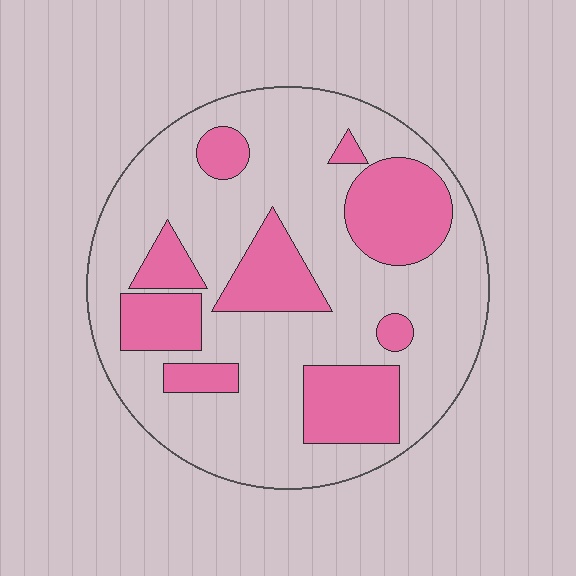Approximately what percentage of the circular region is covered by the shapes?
Approximately 30%.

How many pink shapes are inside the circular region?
9.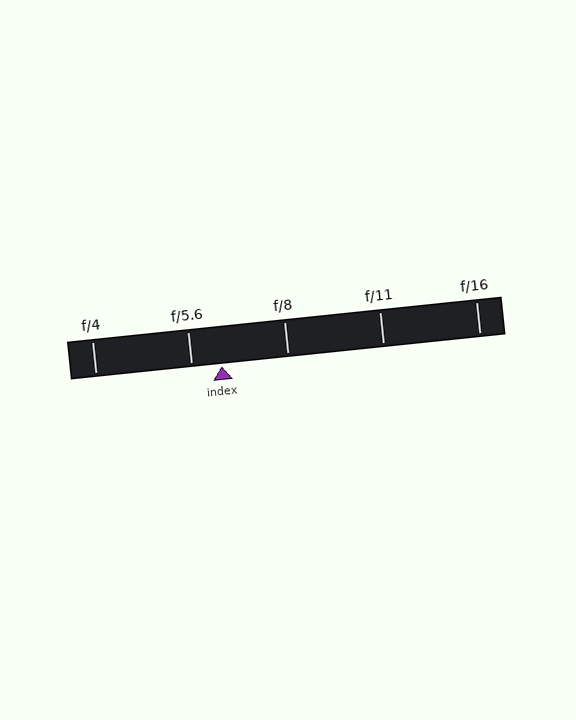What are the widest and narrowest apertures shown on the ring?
The widest aperture shown is f/4 and the narrowest is f/16.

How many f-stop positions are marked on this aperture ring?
There are 5 f-stop positions marked.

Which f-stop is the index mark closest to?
The index mark is closest to f/5.6.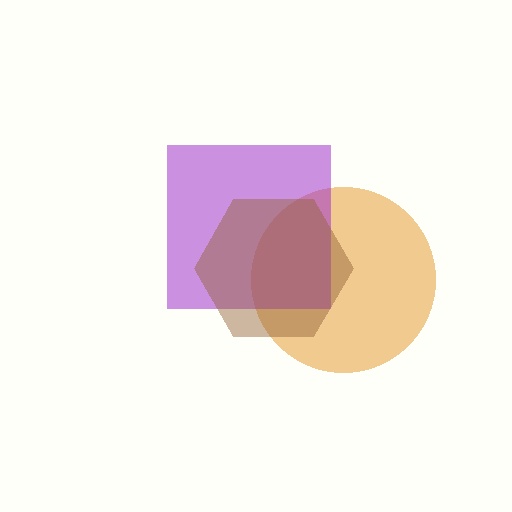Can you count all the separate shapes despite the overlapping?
Yes, there are 3 separate shapes.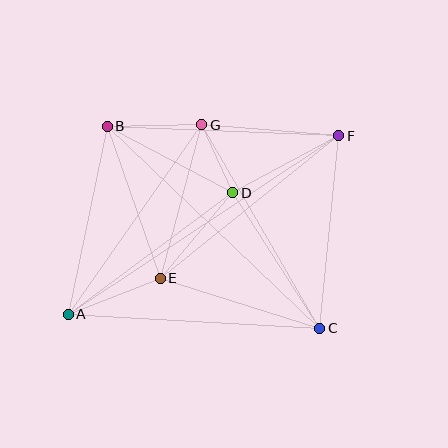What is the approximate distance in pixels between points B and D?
The distance between B and D is approximately 142 pixels.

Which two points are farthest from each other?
Points A and F are farthest from each other.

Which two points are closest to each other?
Points D and G are closest to each other.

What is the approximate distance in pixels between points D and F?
The distance between D and F is approximately 120 pixels.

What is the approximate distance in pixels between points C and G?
The distance between C and G is approximately 235 pixels.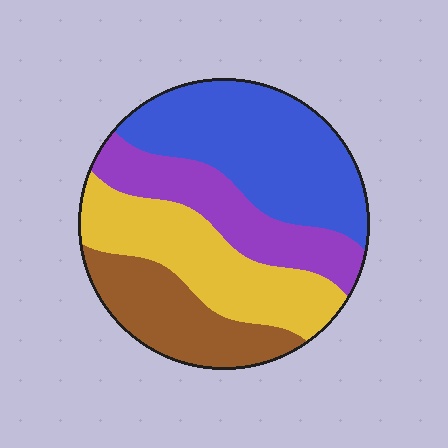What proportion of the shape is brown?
Brown takes up about one fifth (1/5) of the shape.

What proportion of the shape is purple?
Purple covers roughly 20% of the shape.